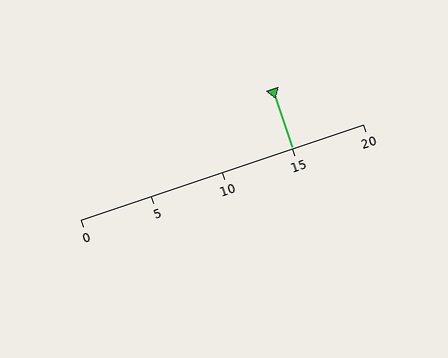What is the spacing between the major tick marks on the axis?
The major ticks are spaced 5 apart.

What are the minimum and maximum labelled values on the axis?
The axis runs from 0 to 20.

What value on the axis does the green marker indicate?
The marker indicates approximately 15.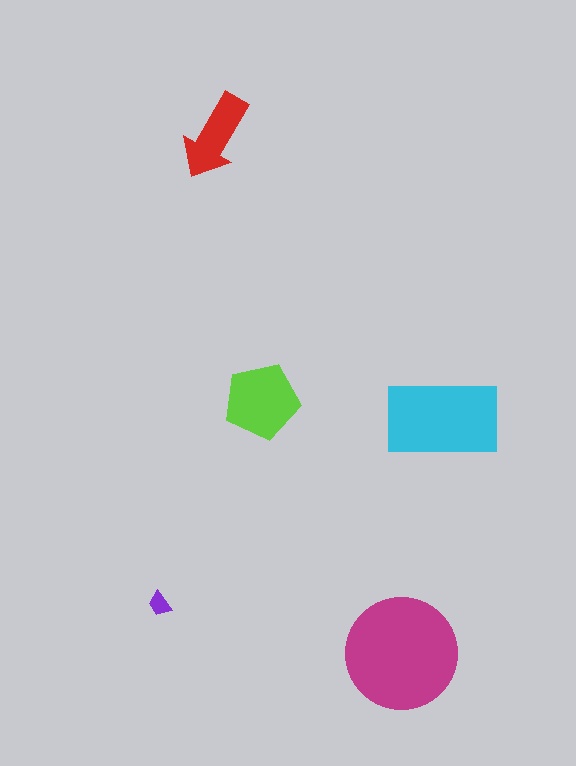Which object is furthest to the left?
The purple trapezoid is leftmost.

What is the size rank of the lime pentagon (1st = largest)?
3rd.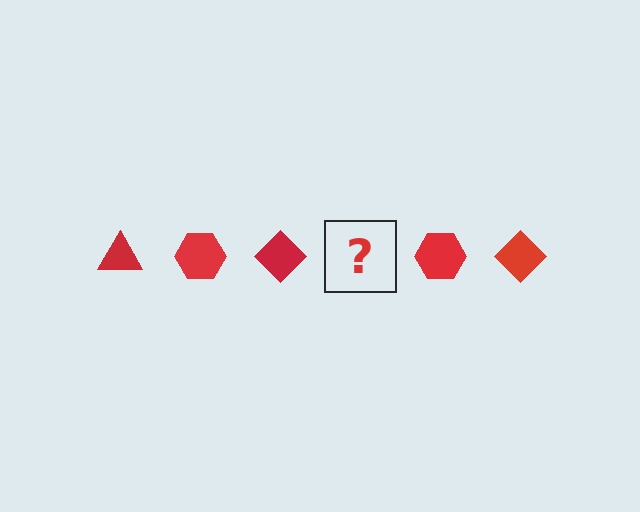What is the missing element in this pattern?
The missing element is a red triangle.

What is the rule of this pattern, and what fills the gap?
The rule is that the pattern cycles through triangle, hexagon, diamond shapes in red. The gap should be filled with a red triangle.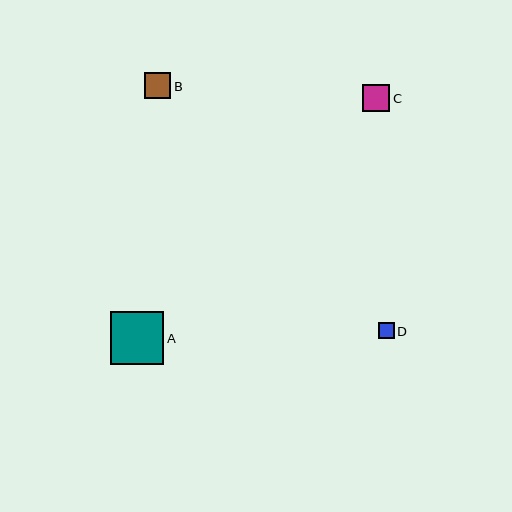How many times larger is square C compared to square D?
Square C is approximately 1.7 times the size of square D.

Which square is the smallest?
Square D is the smallest with a size of approximately 16 pixels.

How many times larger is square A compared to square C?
Square A is approximately 2.0 times the size of square C.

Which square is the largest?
Square A is the largest with a size of approximately 53 pixels.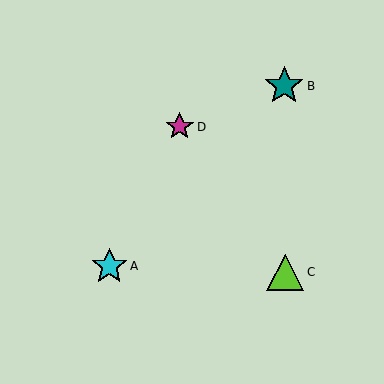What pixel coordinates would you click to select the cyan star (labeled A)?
Click at (109, 266) to select the cyan star A.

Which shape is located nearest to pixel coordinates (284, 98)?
The teal star (labeled B) at (284, 86) is nearest to that location.